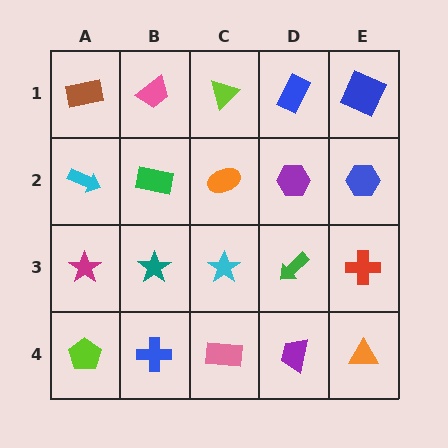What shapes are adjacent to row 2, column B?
A pink trapezoid (row 1, column B), a teal star (row 3, column B), a cyan arrow (row 2, column A), an orange ellipse (row 2, column C).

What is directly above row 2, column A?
A brown rectangle.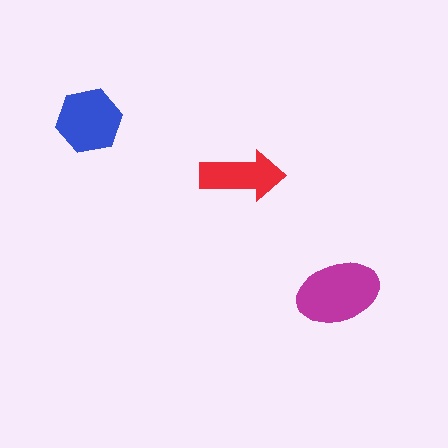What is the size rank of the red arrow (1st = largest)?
3rd.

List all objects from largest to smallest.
The magenta ellipse, the blue hexagon, the red arrow.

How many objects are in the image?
There are 3 objects in the image.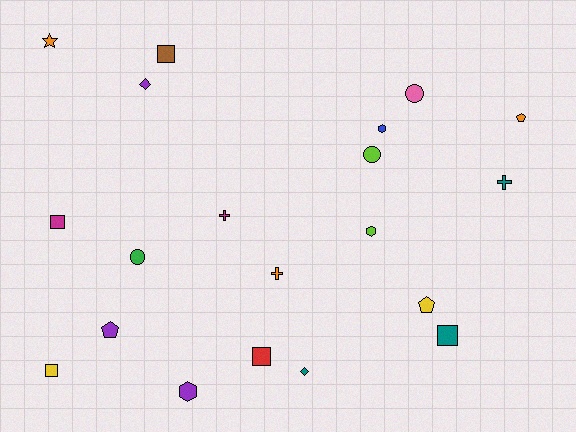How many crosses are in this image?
There are 3 crosses.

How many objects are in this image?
There are 20 objects.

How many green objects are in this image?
There is 1 green object.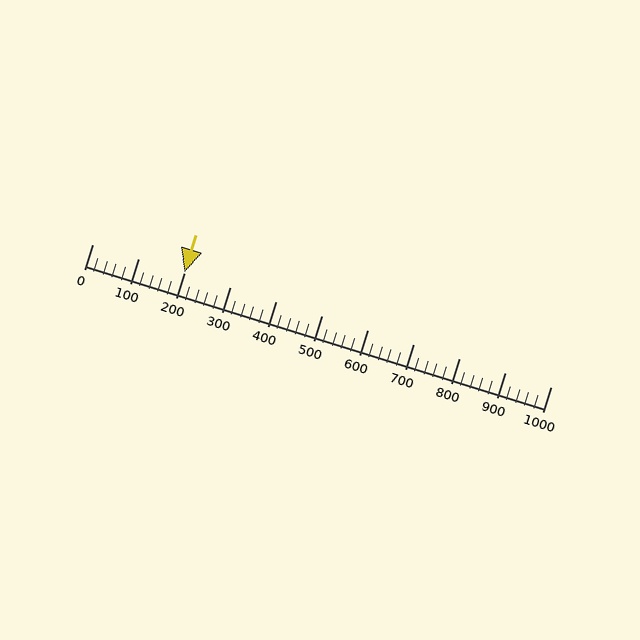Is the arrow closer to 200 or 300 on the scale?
The arrow is closer to 200.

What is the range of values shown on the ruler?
The ruler shows values from 0 to 1000.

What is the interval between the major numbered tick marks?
The major tick marks are spaced 100 units apart.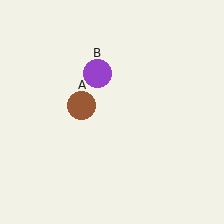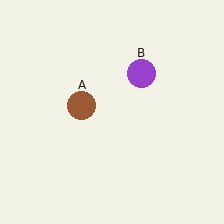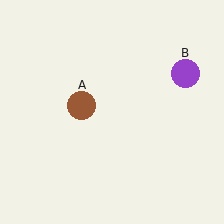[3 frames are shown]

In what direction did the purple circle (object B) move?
The purple circle (object B) moved right.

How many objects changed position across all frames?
1 object changed position: purple circle (object B).